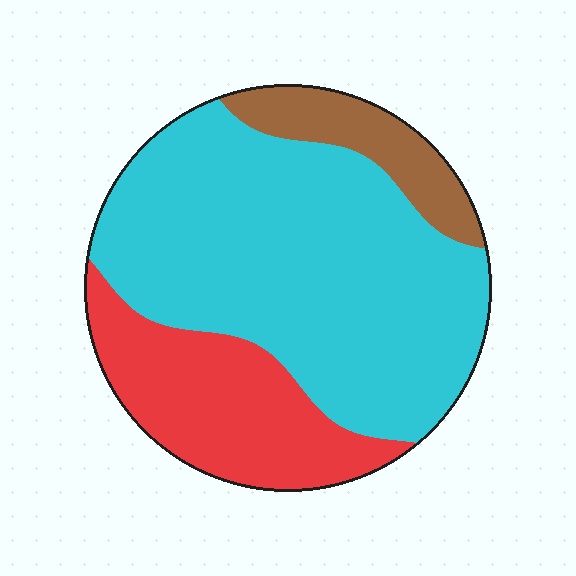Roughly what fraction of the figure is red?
Red takes up about one quarter (1/4) of the figure.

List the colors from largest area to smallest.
From largest to smallest: cyan, red, brown.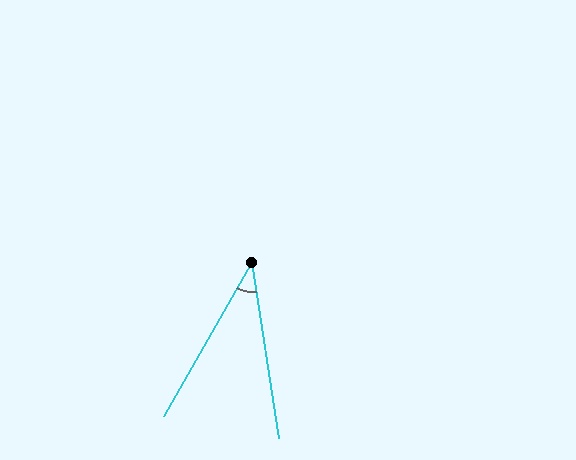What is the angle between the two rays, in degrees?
Approximately 39 degrees.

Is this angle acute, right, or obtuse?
It is acute.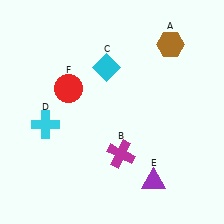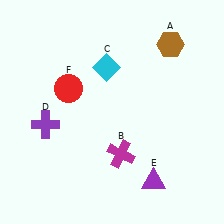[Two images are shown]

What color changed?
The cross (D) changed from cyan in Image 1 to purple in Image 2.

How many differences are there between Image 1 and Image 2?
There is 1 difference between the two images.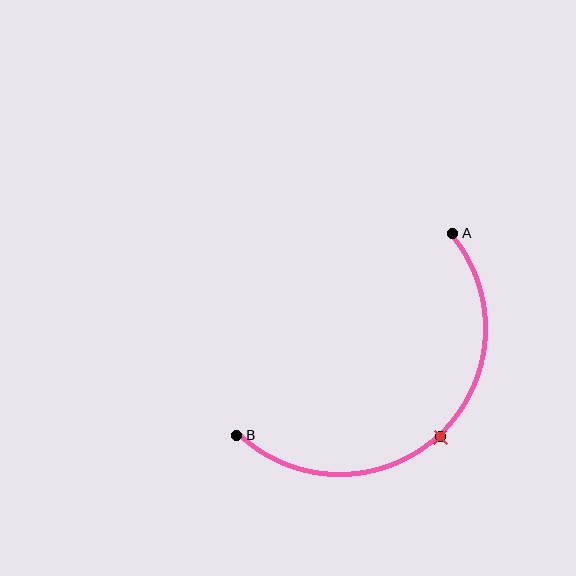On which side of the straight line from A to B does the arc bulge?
The arc bulges below and to the right of the straight line connecting A and B.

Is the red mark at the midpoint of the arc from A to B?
Yes. The red mark lies on the arc at equal arc-length from both A and B — it is the arc midpoint.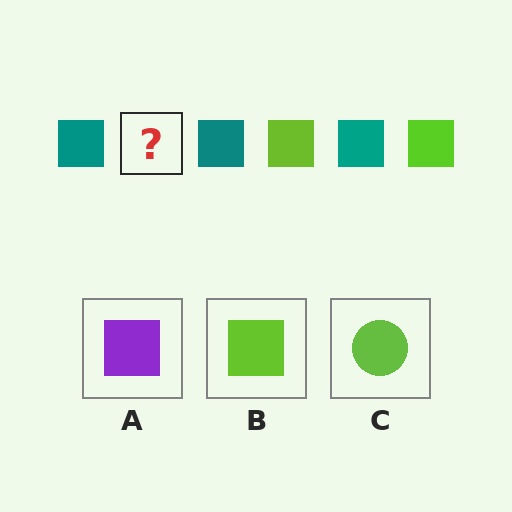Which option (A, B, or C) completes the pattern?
B.